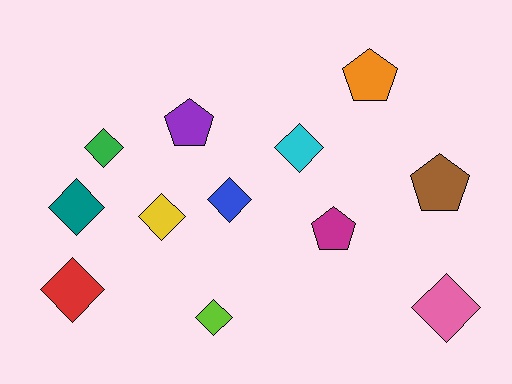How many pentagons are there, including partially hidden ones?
There are 4 pentagons.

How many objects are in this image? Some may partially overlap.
There are 12 objects.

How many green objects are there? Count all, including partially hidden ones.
There is 1 green object.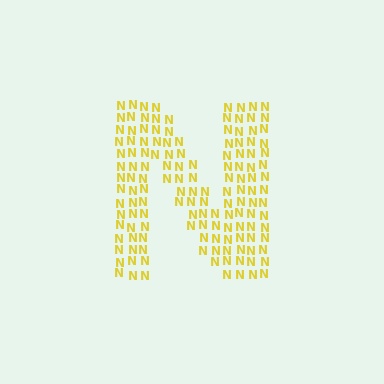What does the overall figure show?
The overall figure shows the letter N.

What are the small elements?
The small elements are letter N's.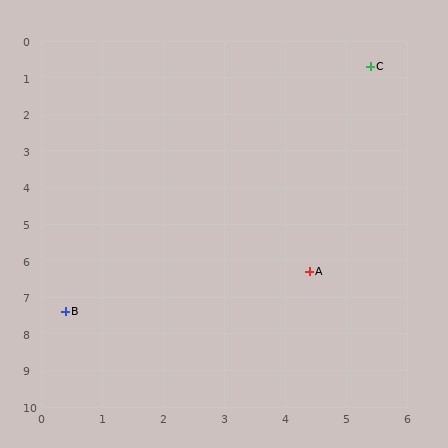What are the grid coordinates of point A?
Point A is at approximately (4.4, 6.3).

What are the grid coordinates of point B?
Point B is at approximately (0.4, 7.4).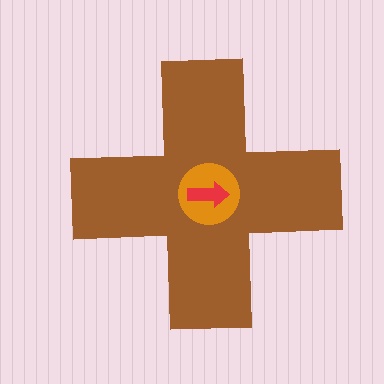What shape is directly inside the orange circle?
The red arrow.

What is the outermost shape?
The brown cross.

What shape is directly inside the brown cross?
The orange circle.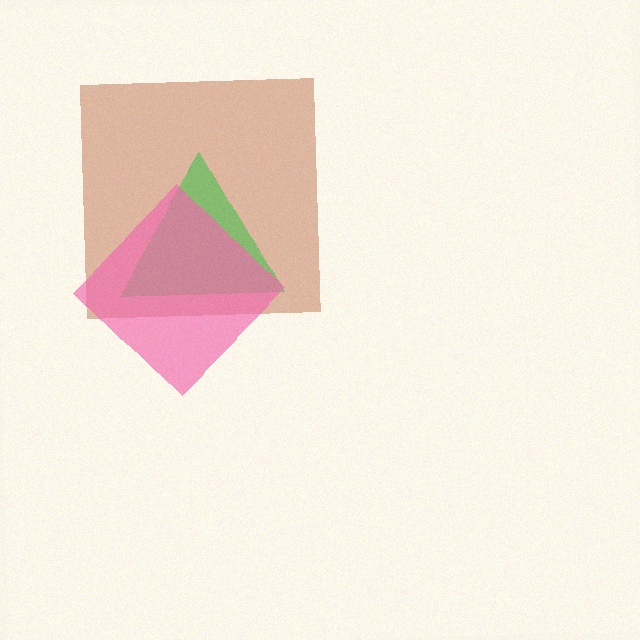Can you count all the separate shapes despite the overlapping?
Yes, there are 3 separate shapes.